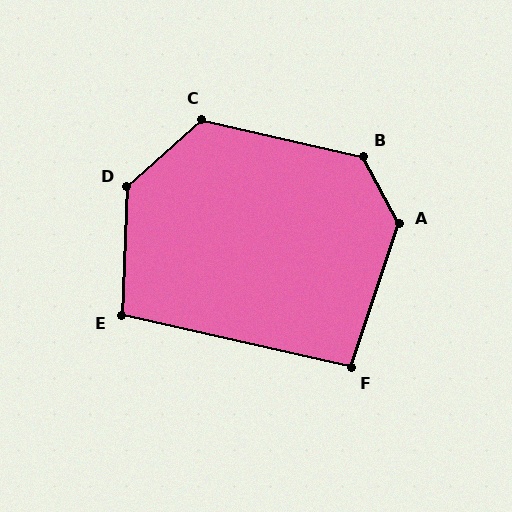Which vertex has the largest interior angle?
D, at approximately 134 degrees.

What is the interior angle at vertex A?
Approximately 134 degrees (obtuse).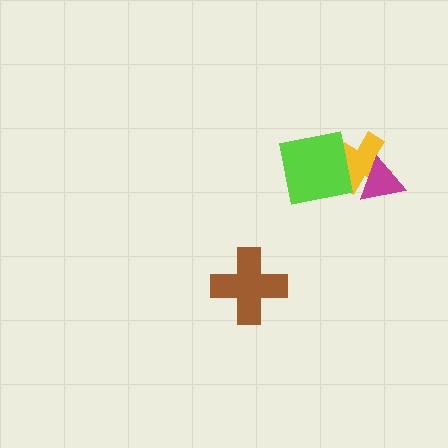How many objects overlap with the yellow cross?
2 objects overlap with the yellow cross.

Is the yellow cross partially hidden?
Yes, it is partially covered by another shape.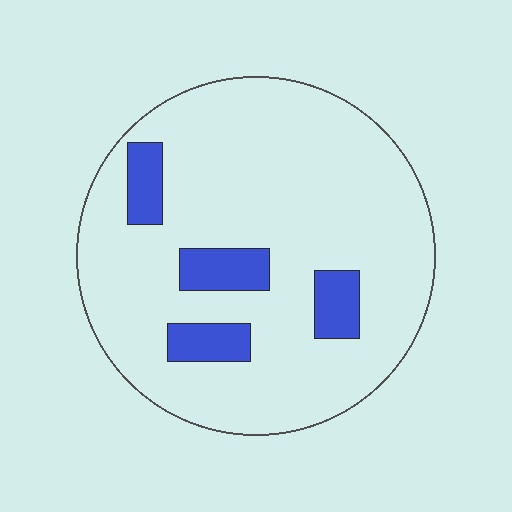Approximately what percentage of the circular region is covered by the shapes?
Approximately 15%.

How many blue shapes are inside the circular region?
4.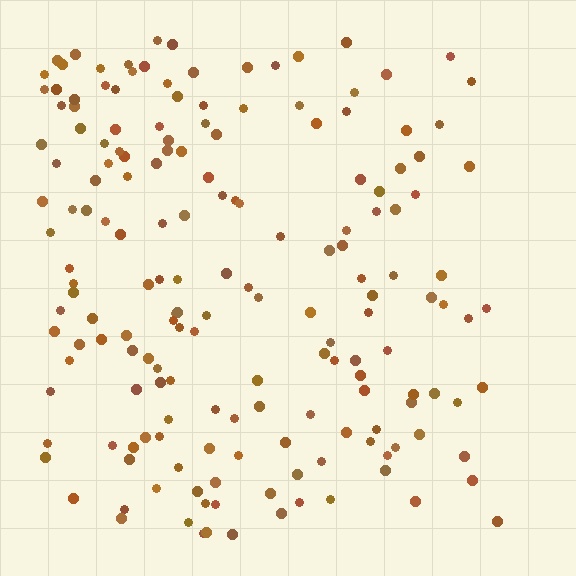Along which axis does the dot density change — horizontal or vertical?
Horizontal.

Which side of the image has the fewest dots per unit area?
The right.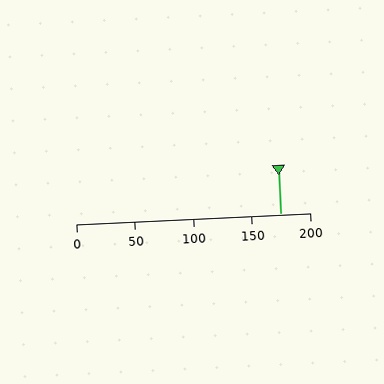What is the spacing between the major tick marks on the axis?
The major ticks are spaced 50 apart.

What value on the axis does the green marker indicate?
The marker indicates approximately 175.